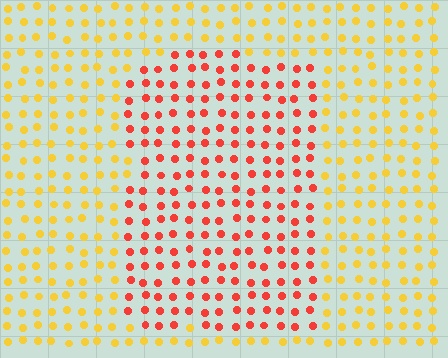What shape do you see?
I see a rectangle.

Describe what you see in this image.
The image is filled with small yellow elements in a uniform arrangement. A rectangle-shaped region is visible where the elements are tinted to a slightly different hue, forming a subtle color boundary.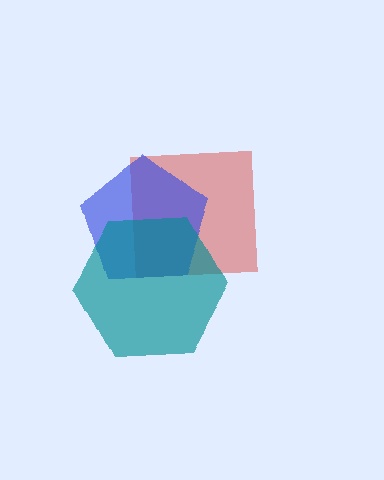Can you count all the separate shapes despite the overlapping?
Yes, there are 3 separate shapes.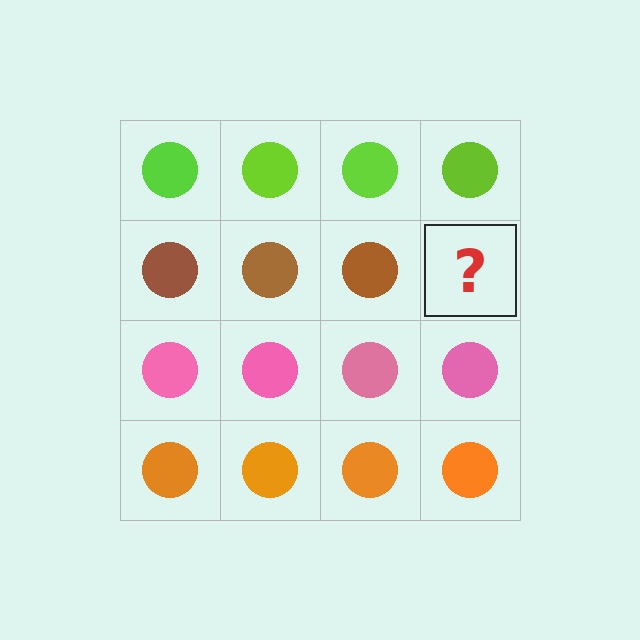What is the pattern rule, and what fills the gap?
The rule is that each row has a consistent color. The gap should be filled with a brown circle.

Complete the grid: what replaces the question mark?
The question mark should be replaced with a brown circle.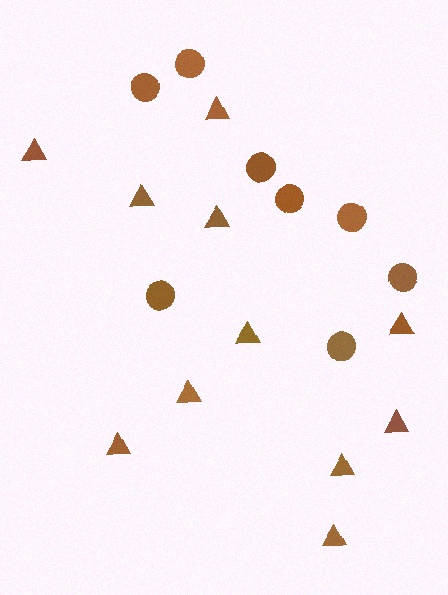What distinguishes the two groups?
There are 2 groups: one group of triangles (11) and one group of circles (8).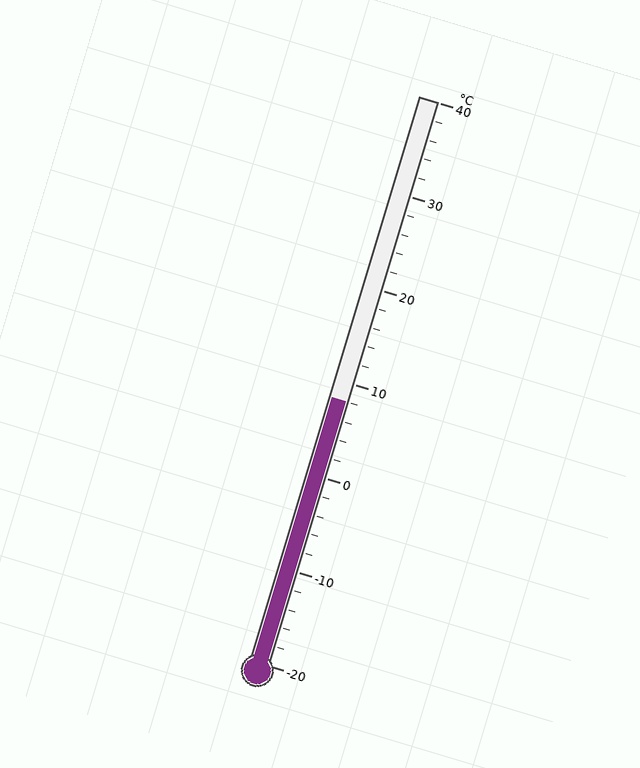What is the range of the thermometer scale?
The thermometer scale ranges from -20°C to 40°C.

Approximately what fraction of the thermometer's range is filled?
The thermometer is filled to approximately 45% of its range.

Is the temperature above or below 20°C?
The temperature is below 20°C.